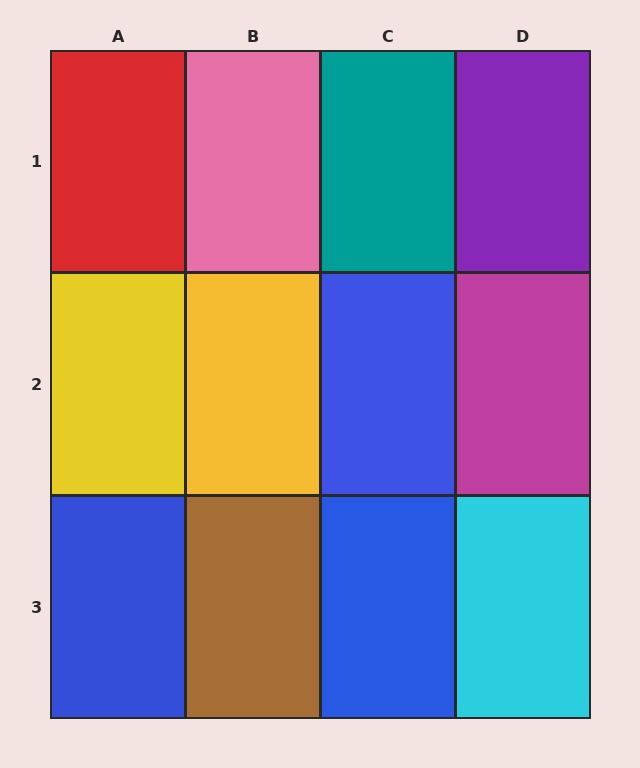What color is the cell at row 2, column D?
Magenta.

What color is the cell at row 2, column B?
Yellow.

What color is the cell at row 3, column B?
Brown.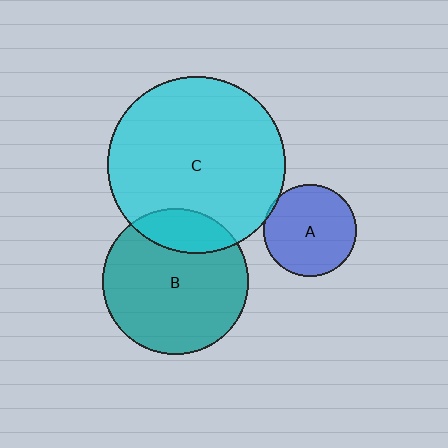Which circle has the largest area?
Circle C (cyan).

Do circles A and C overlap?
Yes.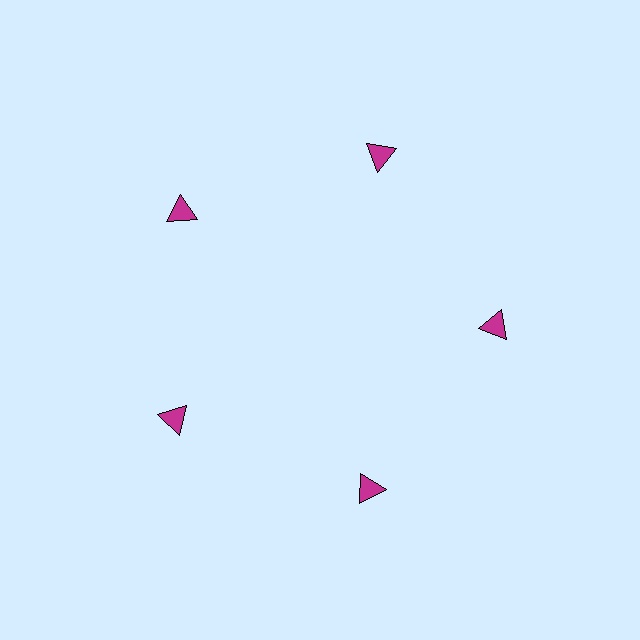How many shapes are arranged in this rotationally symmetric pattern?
There are 5 shapes, arranged in 5 groups of 1.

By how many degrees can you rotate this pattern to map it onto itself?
The pattern maps onto itself every 72 degrees of rotation.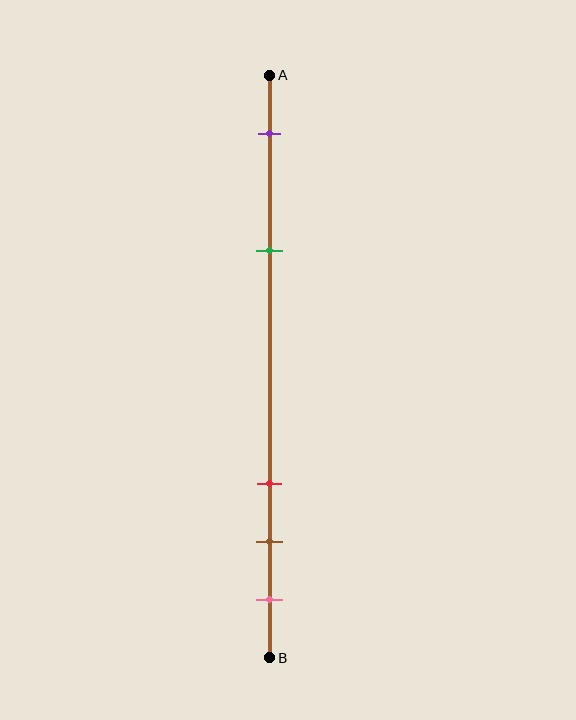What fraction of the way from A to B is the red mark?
The red mark is approximately 70% (0.7) of the way from A to B.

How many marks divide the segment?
There are 5 marks dividing the segment.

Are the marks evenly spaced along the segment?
No, the marks are not evenly spaced.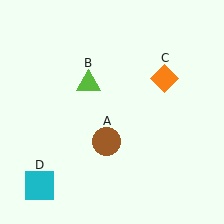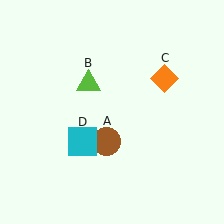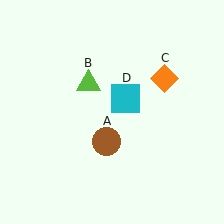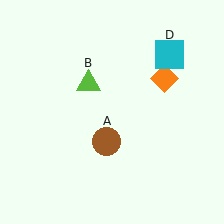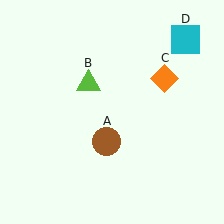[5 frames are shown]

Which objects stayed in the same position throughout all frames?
Brown circle (object A) and lime triangle (object B) and orange diamond (object C) remained stationary.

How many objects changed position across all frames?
1 object changed position: cyan square (object D).